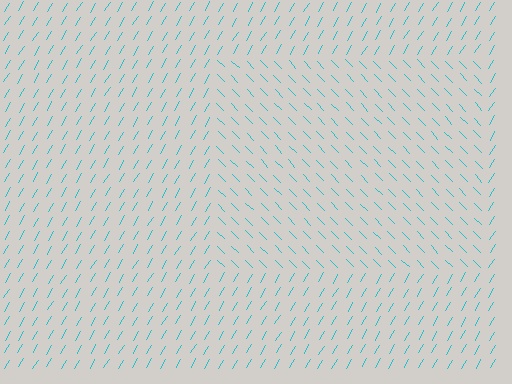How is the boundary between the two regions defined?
The boundary is defined purely by a change in line orientation (approximately 75 degrees difference). All lines are the same color and thickness.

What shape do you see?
I see a rectangle.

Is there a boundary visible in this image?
Yes, there is a texture boundary formed by a change in line orientation.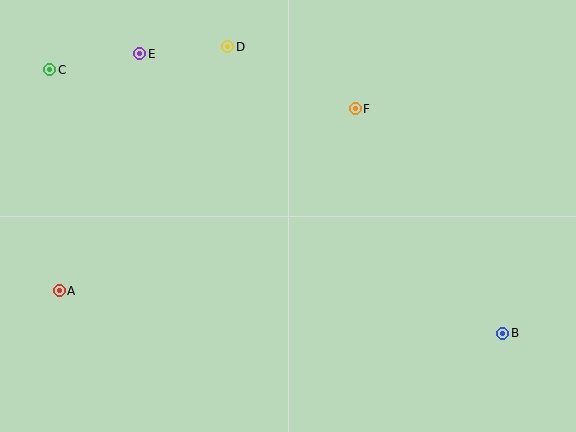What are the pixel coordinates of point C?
Point C is at (50, 70).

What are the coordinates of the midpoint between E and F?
The midpoint between E and F is at (248, 81).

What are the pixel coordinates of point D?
Point D is at (228, 47).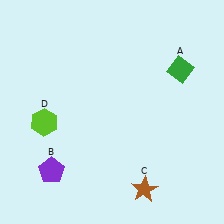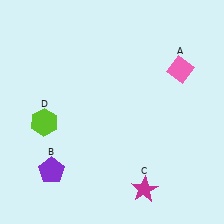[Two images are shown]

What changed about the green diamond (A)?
In Image 1, A is green. In Image 2, it changed to pink.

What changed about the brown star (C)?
In Image 1, C is brown. In Image 2, it changed to magenta.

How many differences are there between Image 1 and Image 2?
There are 2 differences between the two images.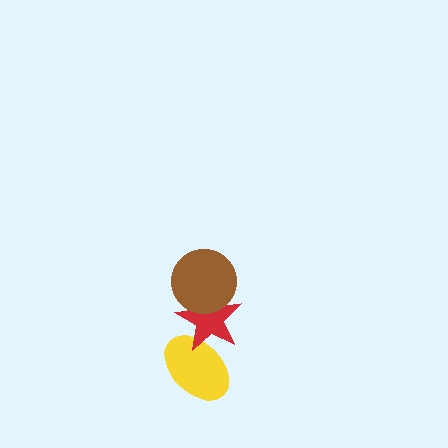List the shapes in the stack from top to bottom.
From top to bottom: the brown circle, the red star, the yellow ellipse.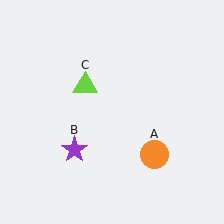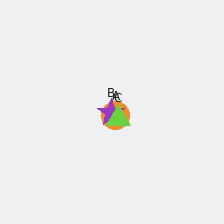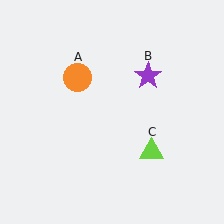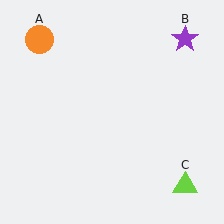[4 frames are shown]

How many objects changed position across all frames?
3 objects changed position: orange circle (object A), purple star (object B), lime triangle (object C).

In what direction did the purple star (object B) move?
The purple star (object B) moved up and to the right.